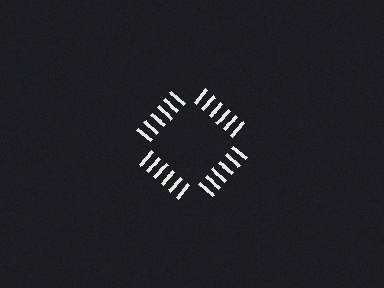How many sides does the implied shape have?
4 sides — the line-ends trace a square.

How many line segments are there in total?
24 — 6 along each of the 4 edges.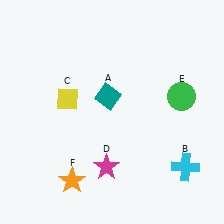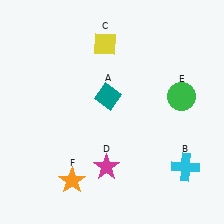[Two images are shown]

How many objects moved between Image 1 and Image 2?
1 object moved between the two images.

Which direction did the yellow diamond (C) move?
The yellow diamond (C) moved up.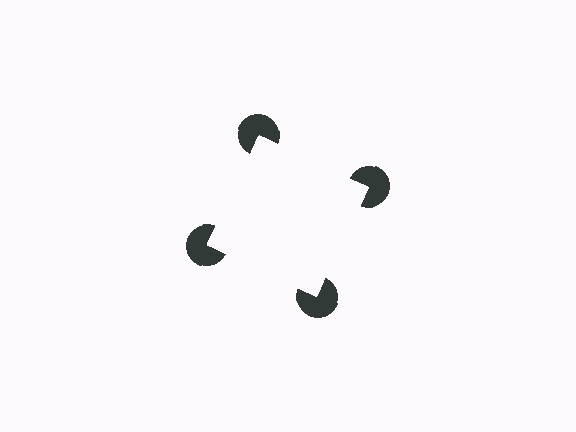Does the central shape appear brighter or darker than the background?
It typically appears slightly brighter than the background, even though no actual brightness change is drawn.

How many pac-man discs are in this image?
There are 4 — one at each vertex of the illusory square.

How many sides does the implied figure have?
4 sides.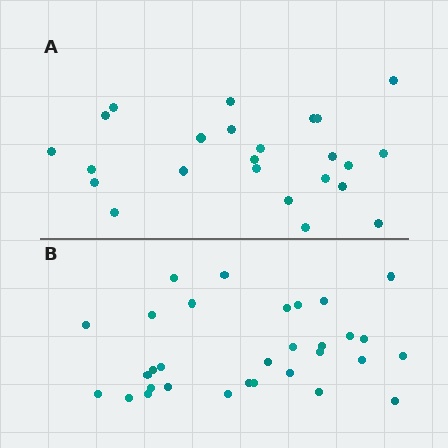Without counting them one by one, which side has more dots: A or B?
Region B (the bottom region) has more dots.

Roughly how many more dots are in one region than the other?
Region B has roughly 8 or so more dots than region A.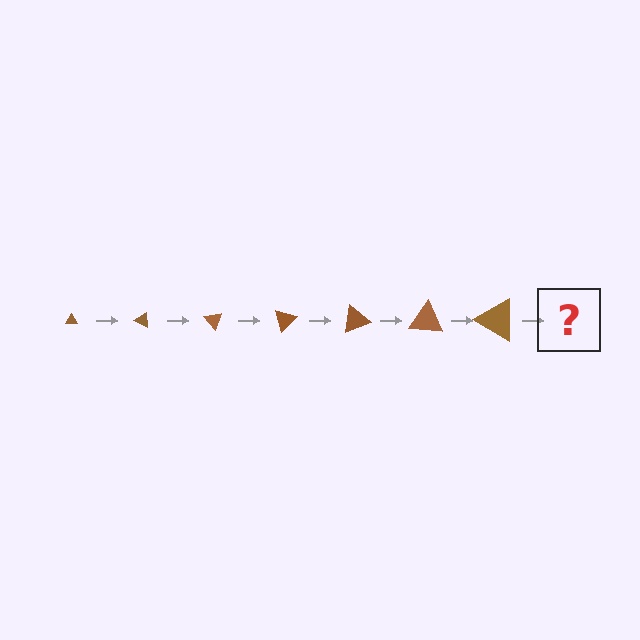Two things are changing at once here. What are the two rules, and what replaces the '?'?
The two rules are that the triangle grows larger each step and it rotates 25 degrees each step. The '?' should be a triangle, larger than the previous one and rotated 175 degrees from the start.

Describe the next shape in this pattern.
It should be a triangle, larger than the previous one and rotated 175 degrees from the start.